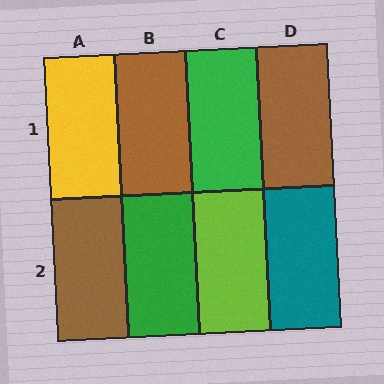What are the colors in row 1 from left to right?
Yellow, brown, green, brown.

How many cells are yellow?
1 cell is yellow.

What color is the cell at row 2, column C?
Lime.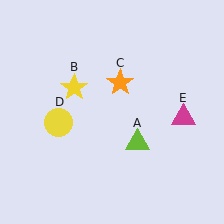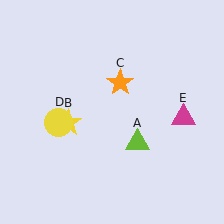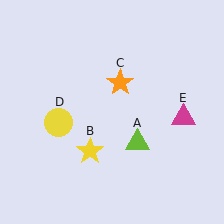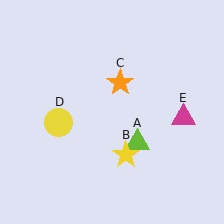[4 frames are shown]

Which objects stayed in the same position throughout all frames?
Lime triangle (object A) and orange star (object C) and yellow circle (object D) and magenta triangle (object E) remained stationary.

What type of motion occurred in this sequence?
The yellow star (object B) rotated counterclockwise around the center of the scene.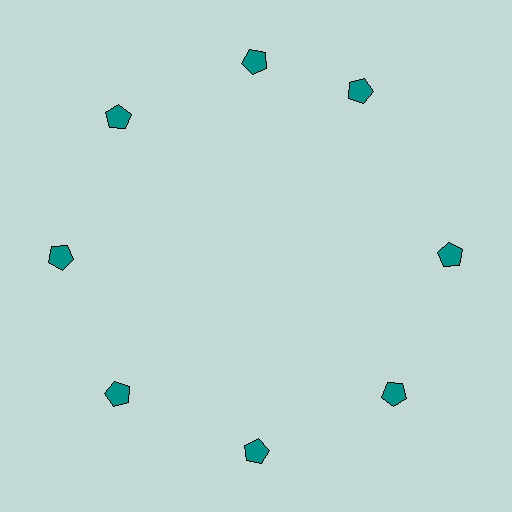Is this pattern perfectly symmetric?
No. The 8 teal pentagons are arranged in a ring, but one element near the 2 o'clock position is rotated out of alignment along the ring, breaking the 8-fold rotational symmetry.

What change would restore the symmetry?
The symmetry would be restored by rotating it back into even spacing with its neighbors so that all 8 pentagons sit at equal angles and equal distance from the center.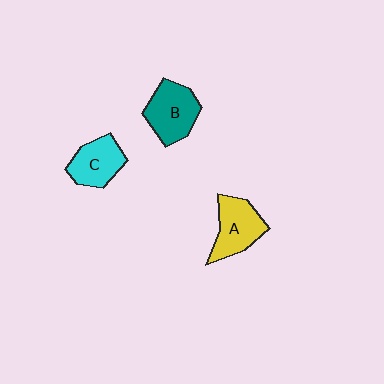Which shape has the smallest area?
Shape C (cyan).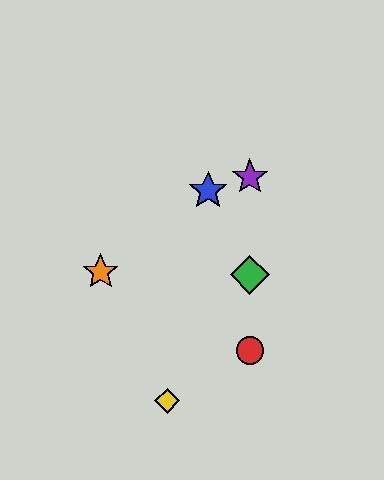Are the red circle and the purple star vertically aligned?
Yes, both are at x≈250.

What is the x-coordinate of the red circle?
The red circle is at x≈250.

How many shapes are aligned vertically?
3 shapes (the red circle, the green diamond, the purple star) are aligned vertically.